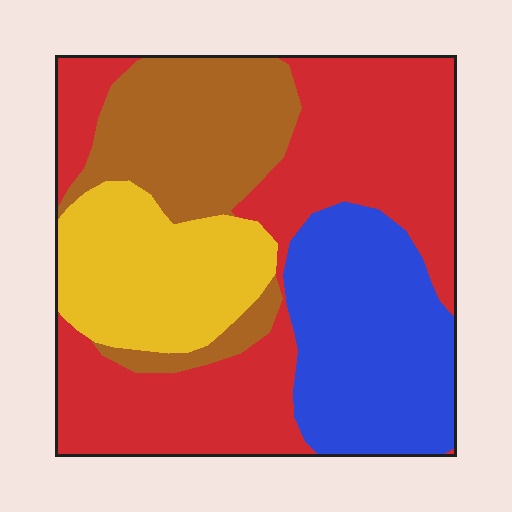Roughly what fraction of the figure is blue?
Blue covers around 25% of the figure.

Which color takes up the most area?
Red, at roughly 40%.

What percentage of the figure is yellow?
Yellow takes up between a sixth and a third of the figure.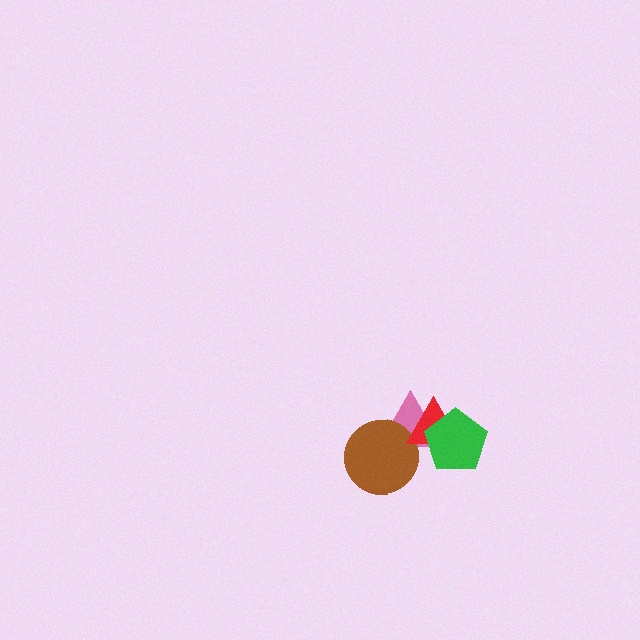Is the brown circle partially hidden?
Yes, it is partially covered by another shape.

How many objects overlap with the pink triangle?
3 objects overlap with the pink triangle.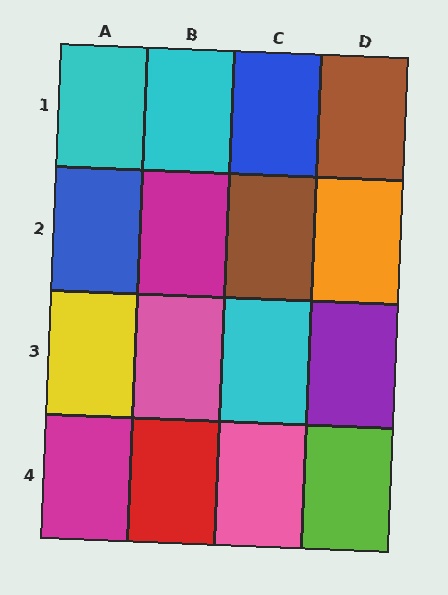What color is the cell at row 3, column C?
Cyan.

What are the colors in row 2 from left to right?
Blue, magenta, brown, orange.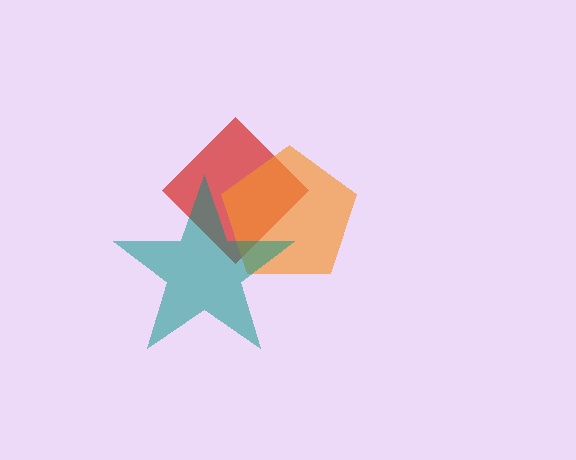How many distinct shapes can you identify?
There are 3 distinct shapes: a red diamond, an orange pentagon, a teal star.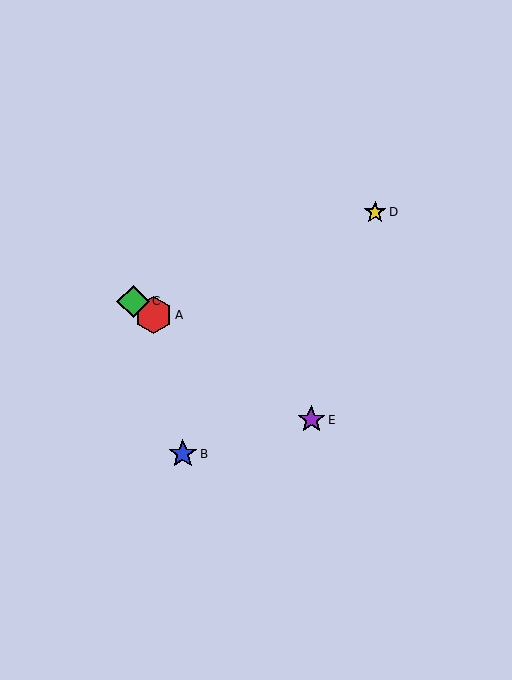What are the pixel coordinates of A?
Object A is at (153, 315).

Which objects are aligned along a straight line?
Objects A, C, E are aligned along a straight line.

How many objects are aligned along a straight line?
3 objects (A, C, E) are aligned along a straight line.